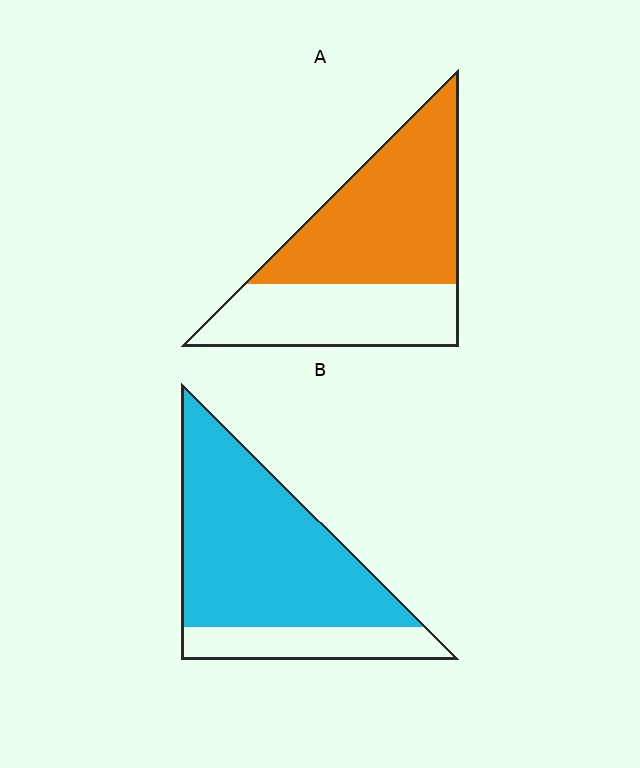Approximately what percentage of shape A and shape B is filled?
A is approximately 60% and B is approximately 80%.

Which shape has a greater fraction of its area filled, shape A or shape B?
Shape B.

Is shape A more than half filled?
Yes.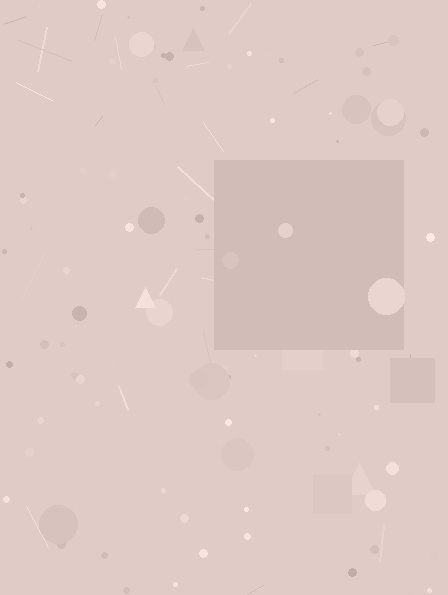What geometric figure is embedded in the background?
A square is embedded in the background.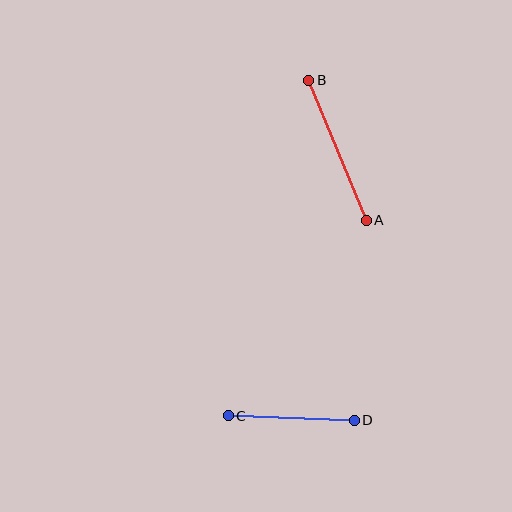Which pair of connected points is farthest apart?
Points A and B are farthest apart.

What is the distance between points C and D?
The distance is approximately 126 pixels.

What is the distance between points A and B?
The distance is approximately 152 pixels.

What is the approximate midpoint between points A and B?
The midpoint is at approximately (337, 150) pixels.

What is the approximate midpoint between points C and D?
The midpoint is at approximately (291, 418) pixels.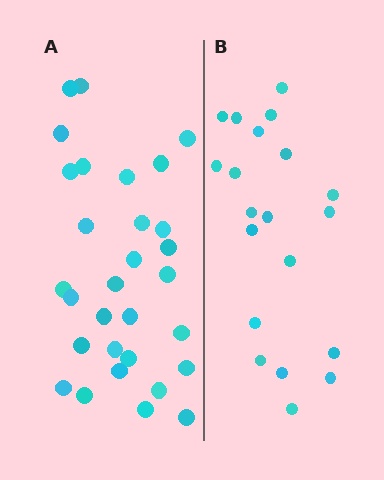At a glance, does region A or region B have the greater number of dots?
Region A (the left region) has more dots.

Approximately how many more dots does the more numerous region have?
Region A has roughly 10 or so more dots than region B.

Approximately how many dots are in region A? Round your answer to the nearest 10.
About 30 dots.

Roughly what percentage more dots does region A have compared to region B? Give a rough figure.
About 50% more.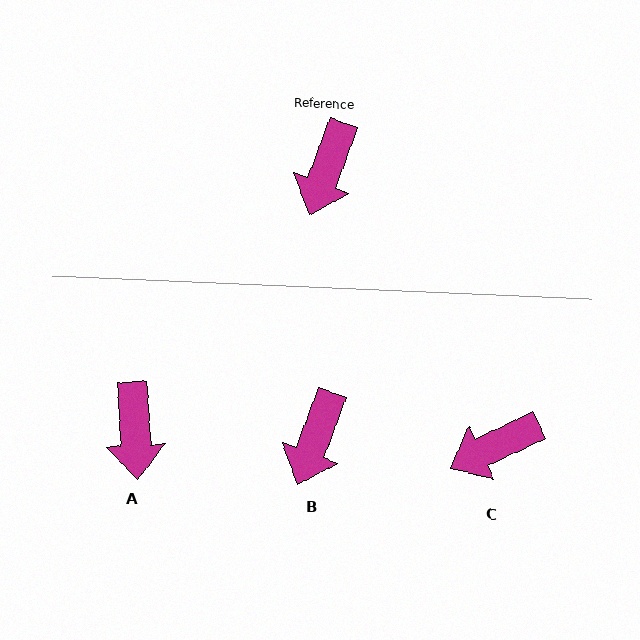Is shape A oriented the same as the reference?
No, it is off by about 24 degrees.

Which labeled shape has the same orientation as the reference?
B.